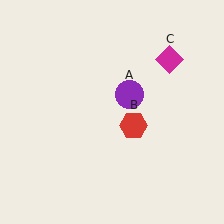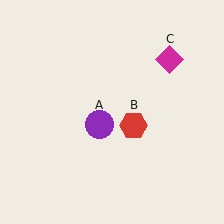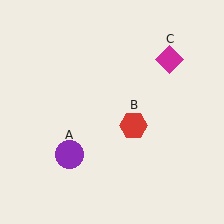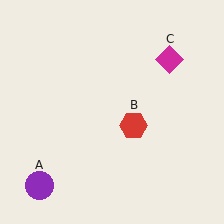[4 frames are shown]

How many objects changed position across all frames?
1 object changed position: purple circle (object A).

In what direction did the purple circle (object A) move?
The purple circle (object A) moved down and to the left.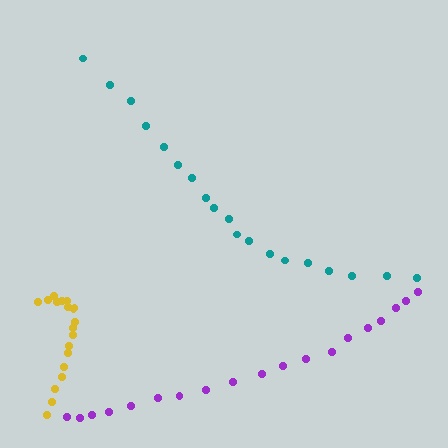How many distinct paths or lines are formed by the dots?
There are 3 distinct paths.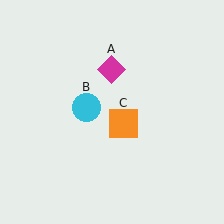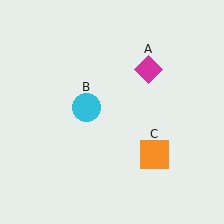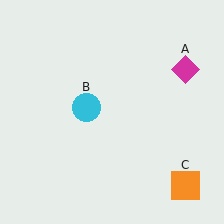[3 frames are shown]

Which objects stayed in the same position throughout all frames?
Cyan circle (object B) remained stationary.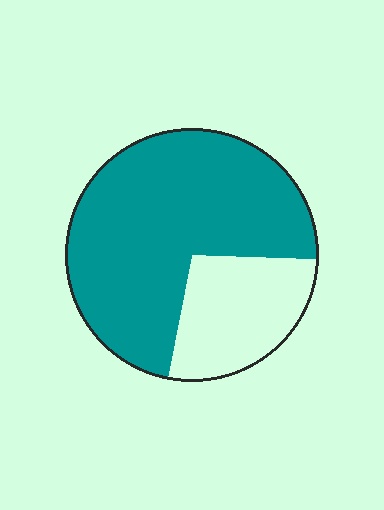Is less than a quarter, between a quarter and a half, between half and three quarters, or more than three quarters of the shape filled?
Between half and three quarters.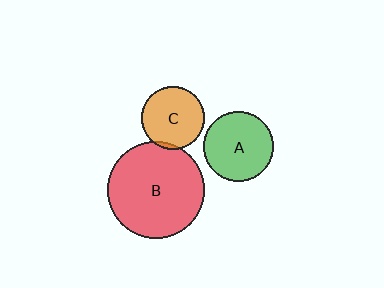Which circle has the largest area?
Circle B (red).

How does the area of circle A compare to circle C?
Approximately 1.2 times.